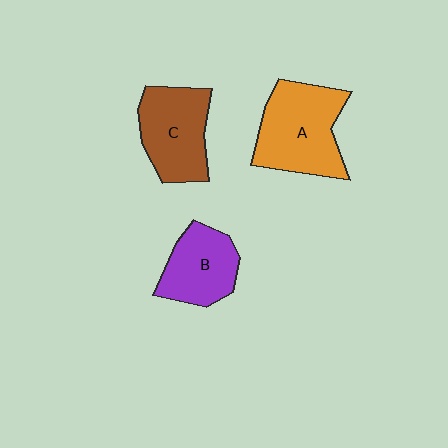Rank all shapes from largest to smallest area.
From largest to smallest: A (orange), C (brown), B (purple).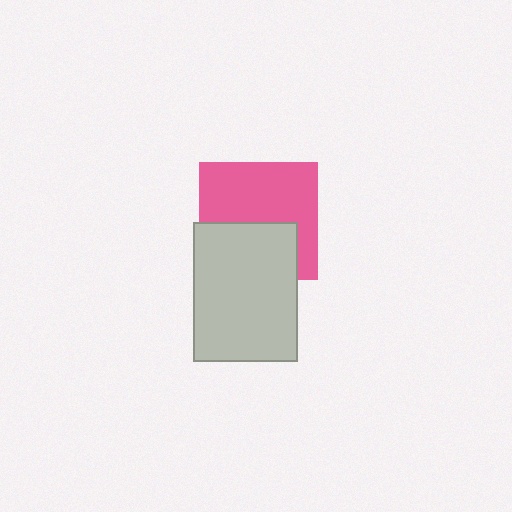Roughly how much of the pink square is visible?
About half of it is visible (roughly 59%).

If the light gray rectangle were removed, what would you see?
You would see the complete pink square.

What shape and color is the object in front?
The object in front is a light gray rectangle.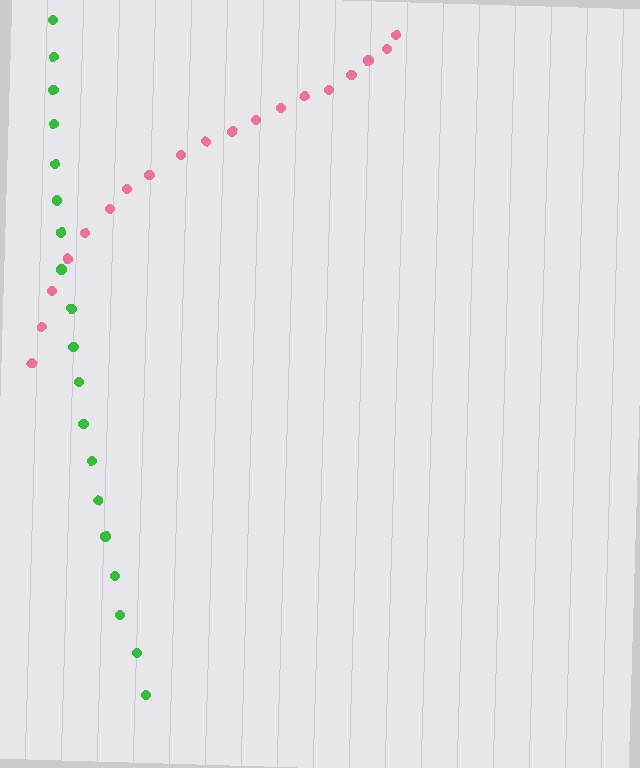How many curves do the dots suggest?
There are 2 distinct paths.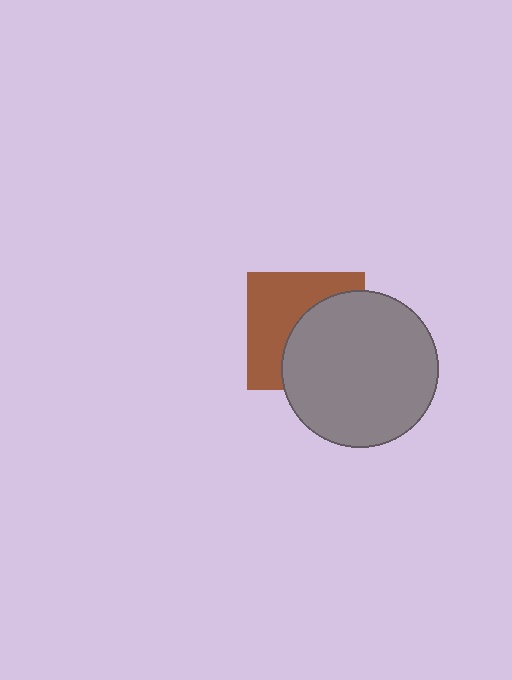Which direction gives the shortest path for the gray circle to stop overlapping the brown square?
Moving right gives the shortest separation.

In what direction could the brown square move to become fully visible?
The brown square could move left. That would shift it out from behind the gray circle entirely.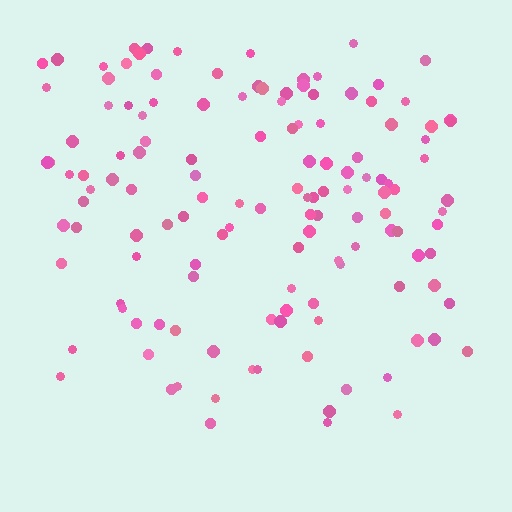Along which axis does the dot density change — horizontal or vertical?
Vertical.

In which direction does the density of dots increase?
From bottom to top, with the top side densest.